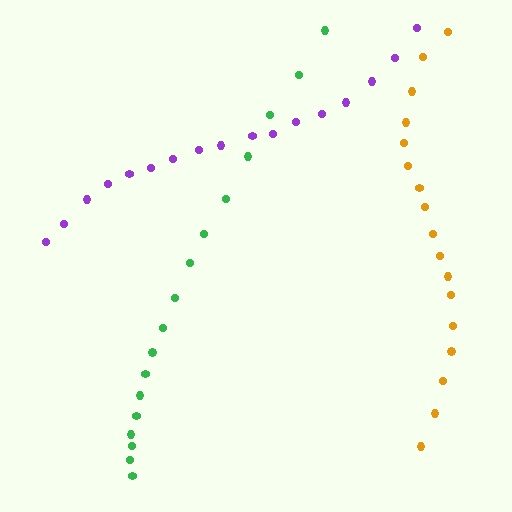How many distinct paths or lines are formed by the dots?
There are 3 distinct paths.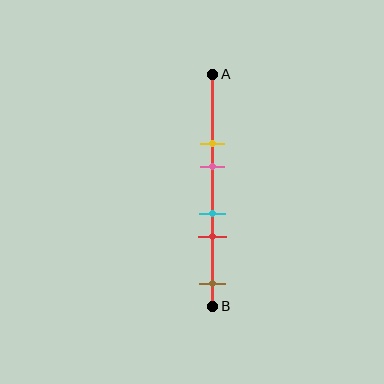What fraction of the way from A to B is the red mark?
The red mark is approximately 70% (0.7) of the way from A to B.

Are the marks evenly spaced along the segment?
No, the marks are not evenly spaced.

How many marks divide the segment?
There are 5 marks dividing the segment.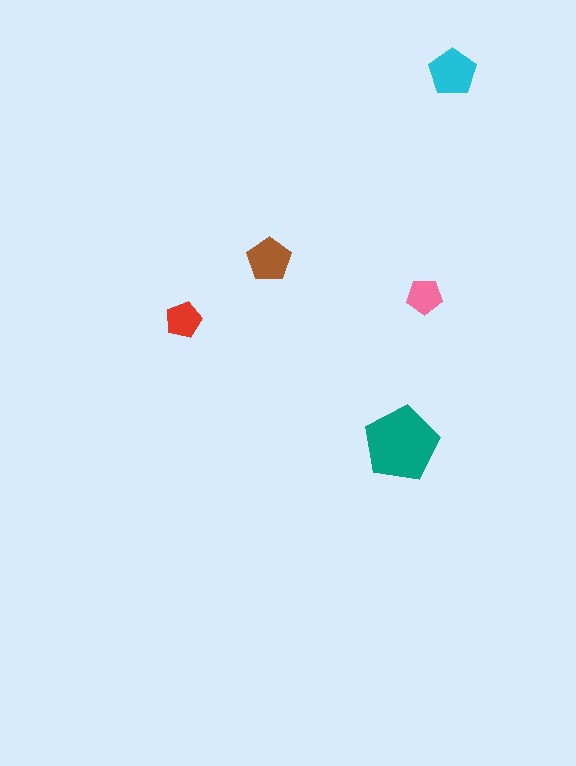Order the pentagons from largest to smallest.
the teal one, the cyan one, the brown one, the red one, the pink one.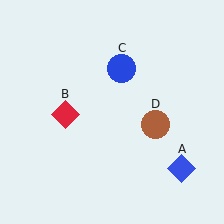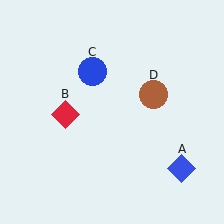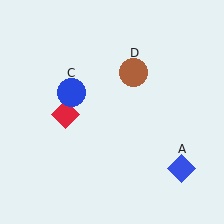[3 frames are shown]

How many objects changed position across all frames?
2 objects changed position: blue circle (object C), brown circle (object D).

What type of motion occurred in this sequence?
The blue circle (object C), brown circle (object D) rotated counterclockwise around the center of the scene.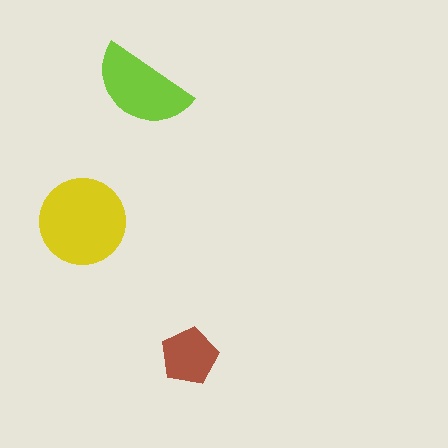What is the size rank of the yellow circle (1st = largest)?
1st.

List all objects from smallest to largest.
The brown pentagon, the lime semicircle, the yellow circle.